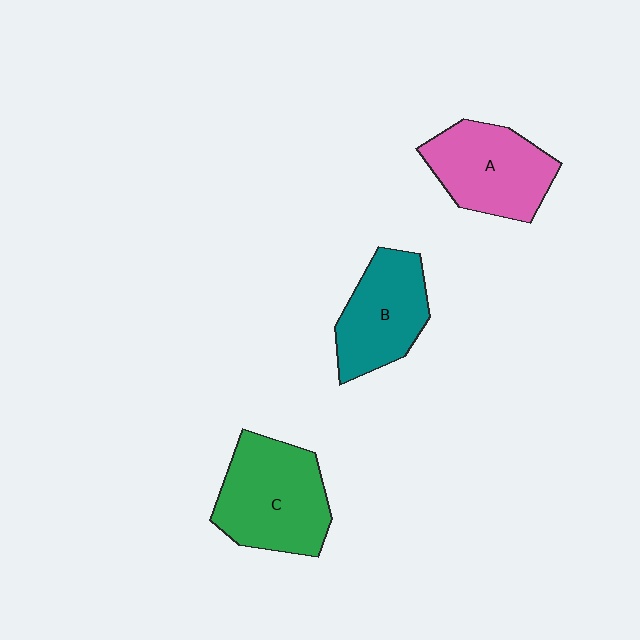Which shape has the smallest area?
Shape B (teal).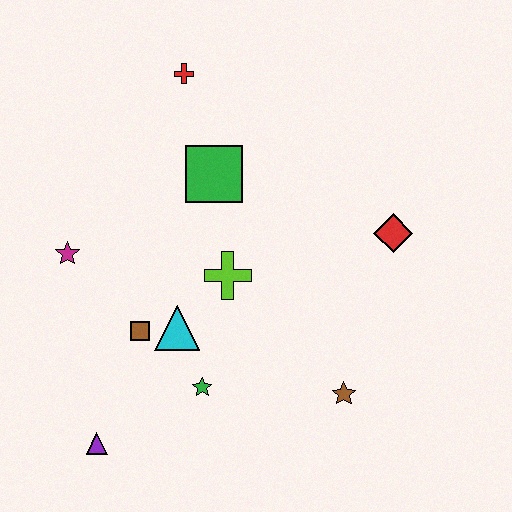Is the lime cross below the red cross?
Yes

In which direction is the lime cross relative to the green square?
The lime cross is below the green square.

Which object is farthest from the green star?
The red cross is farthest from the green star.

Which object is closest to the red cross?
The green square is closest to the red cross.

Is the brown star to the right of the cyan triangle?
Yes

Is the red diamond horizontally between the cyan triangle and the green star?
No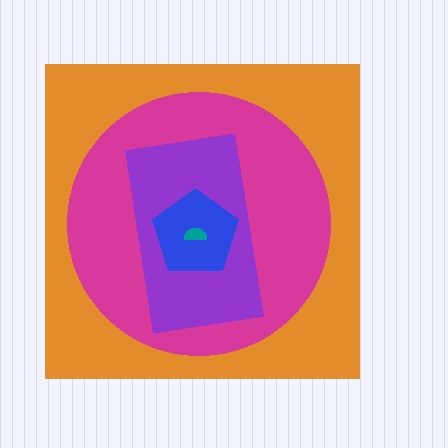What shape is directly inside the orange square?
The magenta circle.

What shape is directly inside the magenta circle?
The purple rectangle.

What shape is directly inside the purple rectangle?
The blue pentagon.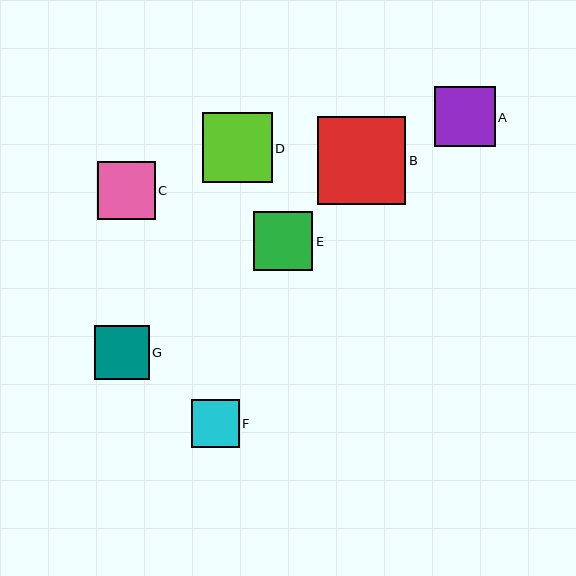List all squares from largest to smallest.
From largest to smallest: B, D, A, E, C, G, F.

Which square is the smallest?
Square F is the smallest with a size of approximately 48 pixels.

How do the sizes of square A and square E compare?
Square A and square E are approximately the same size.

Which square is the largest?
Square B is the largest with a size of approximately 88 pixels.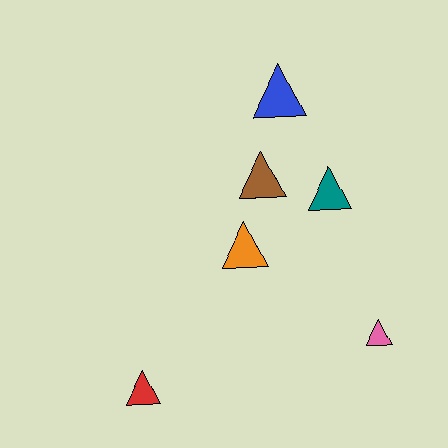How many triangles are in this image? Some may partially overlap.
There are 6 triangles.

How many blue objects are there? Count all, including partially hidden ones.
There is 1 blue object.